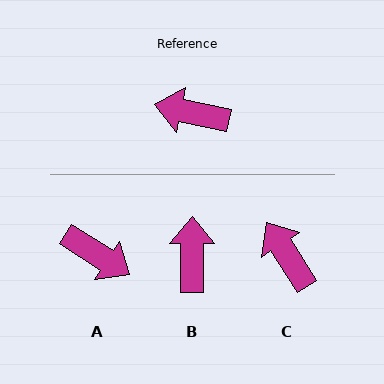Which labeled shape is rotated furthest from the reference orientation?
A, about 160 degrees away.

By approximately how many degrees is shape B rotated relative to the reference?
Approximately 79 degrees clockwise.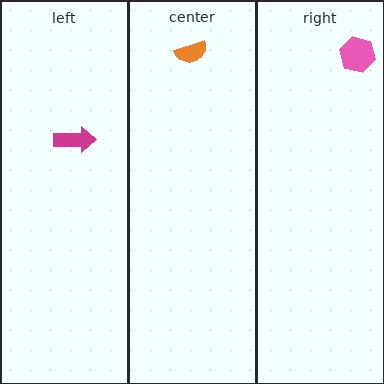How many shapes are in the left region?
1.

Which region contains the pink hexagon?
The right region.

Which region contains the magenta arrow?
The left region.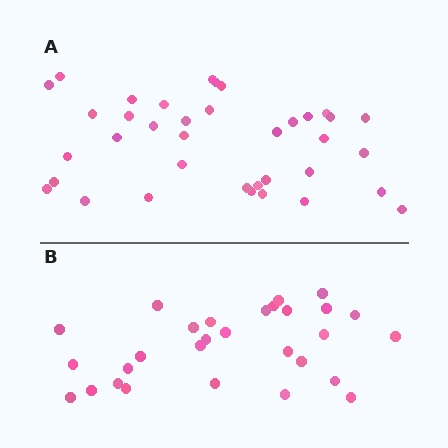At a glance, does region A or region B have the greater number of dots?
Region A (the top region) has more dots.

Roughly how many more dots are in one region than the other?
Region A has roughly 8 or so more dots than region B.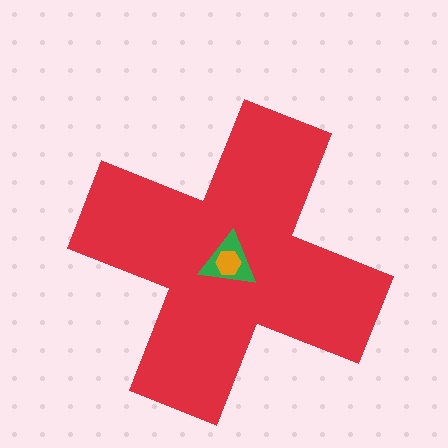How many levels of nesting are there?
3.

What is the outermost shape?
The red cross.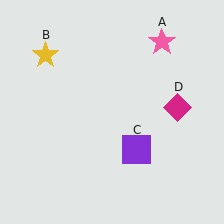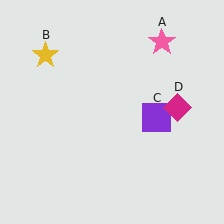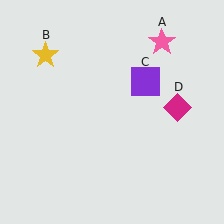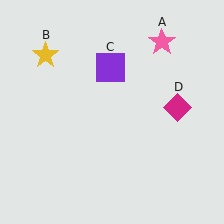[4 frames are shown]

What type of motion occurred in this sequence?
The purple square (object C) rotated counterclockwise around the center of the scene.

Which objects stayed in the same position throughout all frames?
Pink star (object A) and yellow star (object B) and magenta diamond (object D) remained stationary.